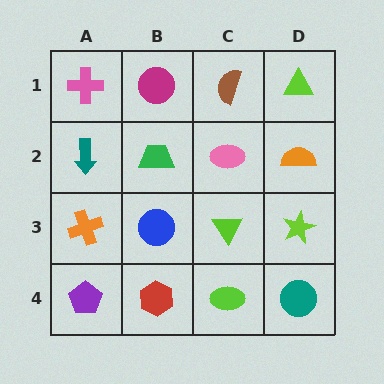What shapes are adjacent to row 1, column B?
A green trapezoid (row 2, column B), a pink cross (row 1, column A), a brown semicircle (row 1, column C).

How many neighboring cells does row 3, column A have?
3.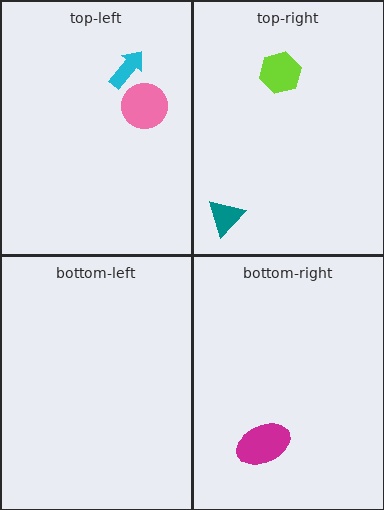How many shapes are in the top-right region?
2.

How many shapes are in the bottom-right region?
1.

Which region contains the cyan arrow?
The top-left region.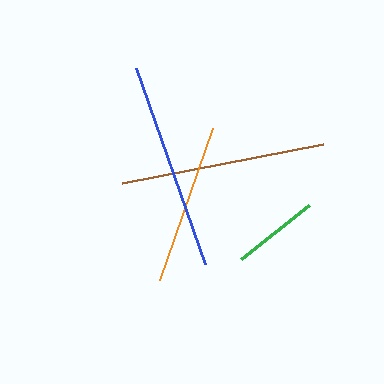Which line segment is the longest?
The blue line is the longest at approximately 208 pixels.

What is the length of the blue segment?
The blue segment is approximately 208 pixels long.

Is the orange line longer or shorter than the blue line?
The blue line is longer than the orange line.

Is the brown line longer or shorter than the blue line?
The blue line is longer than the brown line.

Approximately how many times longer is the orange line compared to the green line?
The orange line is approximately 1.8 times the length of the green line.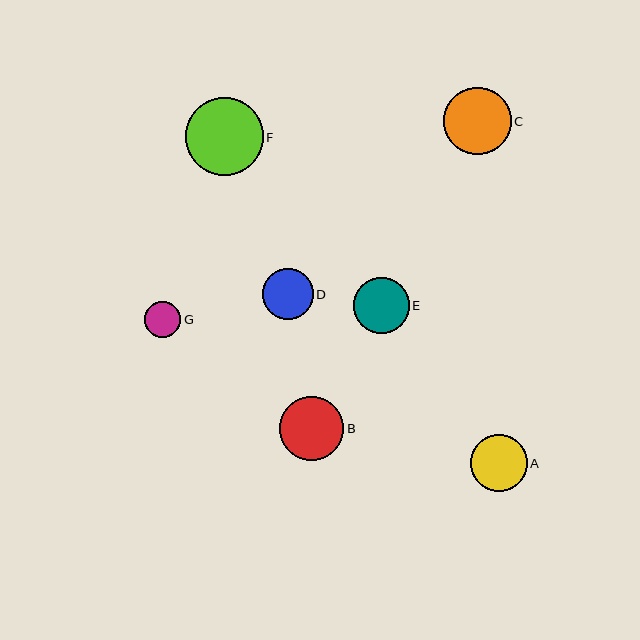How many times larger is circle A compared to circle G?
Circle A is approximately 1.6 times the size of circle G.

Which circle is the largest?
Circle F is the largest with a size of approximately 78 pixels.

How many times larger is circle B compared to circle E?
Circle B is approximately 1.2 times the size of circle E.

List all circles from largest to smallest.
From largest to smallest: F, C, B, A, E, D, G.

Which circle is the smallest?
Circle G is the smallest with a size of approximately 36 pixels.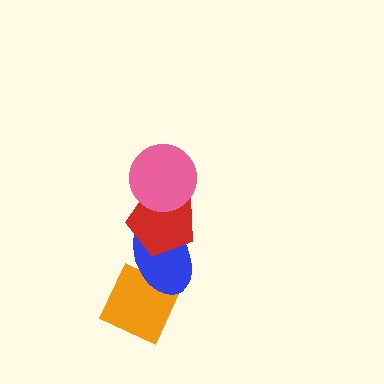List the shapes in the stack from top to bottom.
From top to bottom: the pink circle, the red pentagon, the blue ellipse, the orange diamond.